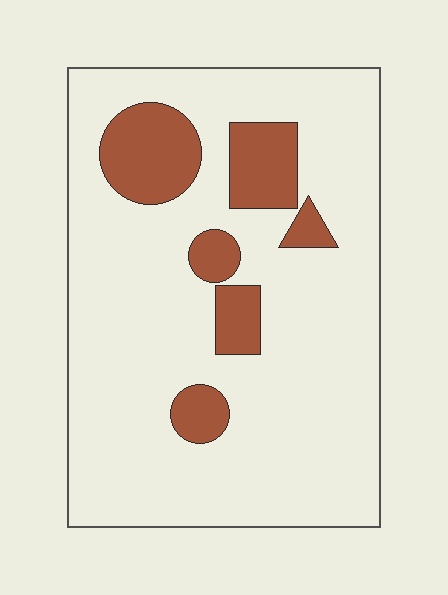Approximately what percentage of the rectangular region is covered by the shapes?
Approximately 15%.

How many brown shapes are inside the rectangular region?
6.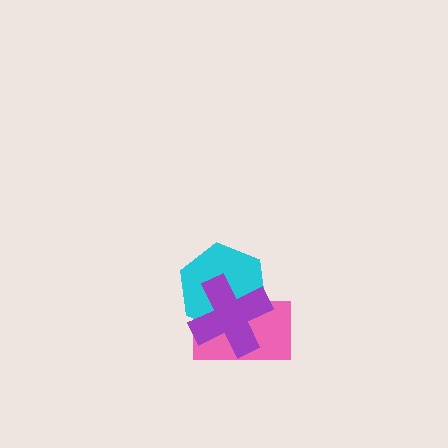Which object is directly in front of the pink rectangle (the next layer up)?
The cyan hexagon is directly in front of the pink rectangle.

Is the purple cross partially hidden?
No, no other shape covers it.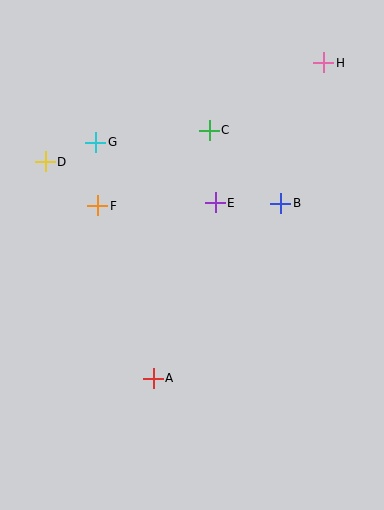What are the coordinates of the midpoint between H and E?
The midpoint between H and E is at (270, 133).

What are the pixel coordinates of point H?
Point H is at (324, 63).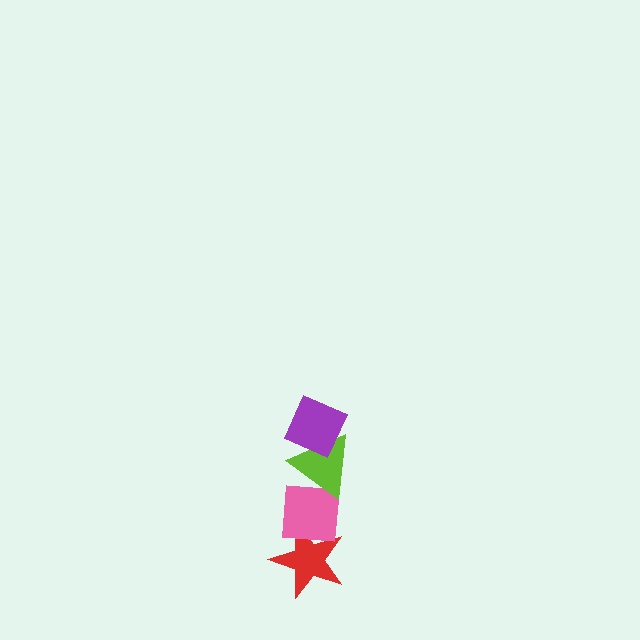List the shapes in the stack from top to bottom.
From top to bottom: the purple diamond, the lime triangle, the pink square, the red star.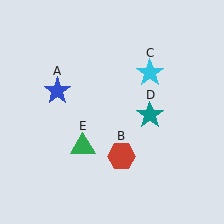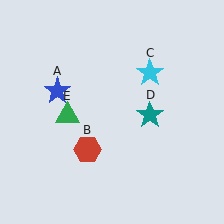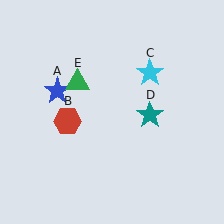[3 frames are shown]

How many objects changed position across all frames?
2 objects changed position: red hexagon (object B), green triangle (object E).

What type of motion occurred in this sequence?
The red hexagon (object B), green triangle (object E) rotated clockwise around the center of the scene.